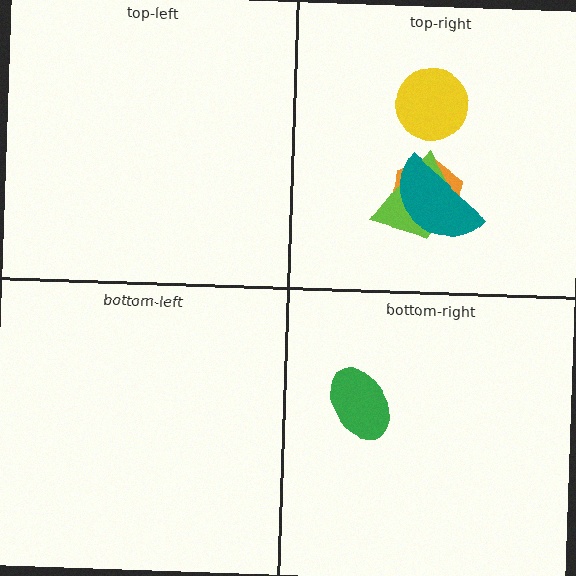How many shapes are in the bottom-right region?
1.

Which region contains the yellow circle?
The top-right region.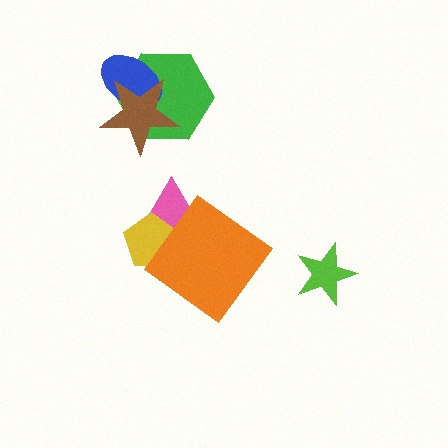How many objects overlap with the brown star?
2 objects overlap with the brown star.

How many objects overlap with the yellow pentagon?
2 objects overlap with the yellow pentagon.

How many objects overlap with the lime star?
0 objects overlap with the lime star.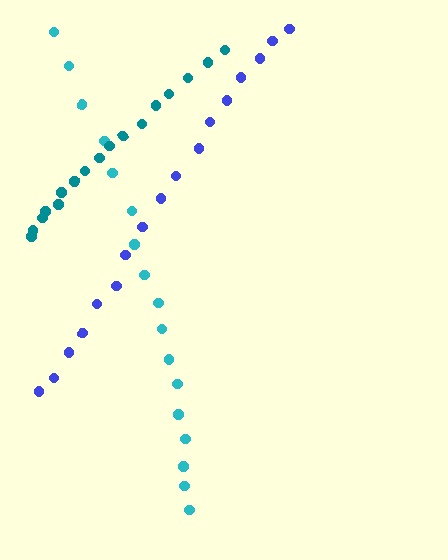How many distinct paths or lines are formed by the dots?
There are 3 distinct paths.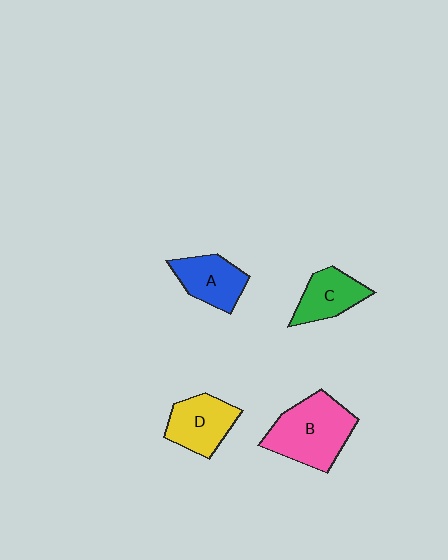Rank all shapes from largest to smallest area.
From largest to smallest: B (pink), D (yellow), A (blue), C (green).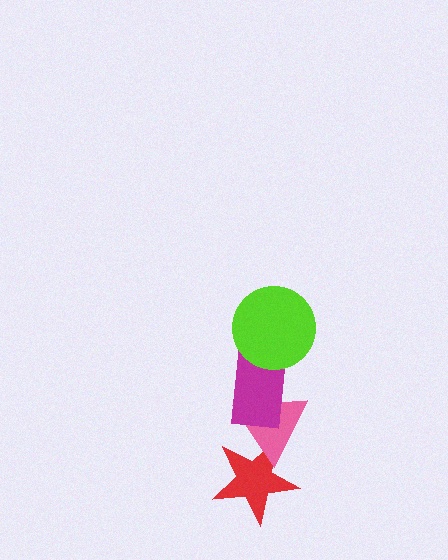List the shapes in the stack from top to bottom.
From top to bottom: the lime circle, the magenta rectangle, the pink triangle, the red star.